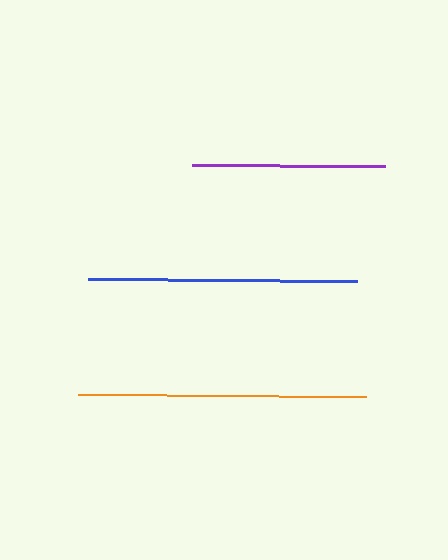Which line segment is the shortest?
The purple line is the shortest at approximately 194 pixels.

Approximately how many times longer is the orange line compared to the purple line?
The orange line is approximately 1.5 times the length of the purple line.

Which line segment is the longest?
The orange line is the longest at approximately 288 pixels.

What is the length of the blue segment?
The blue segment is approximately 269 pixels long.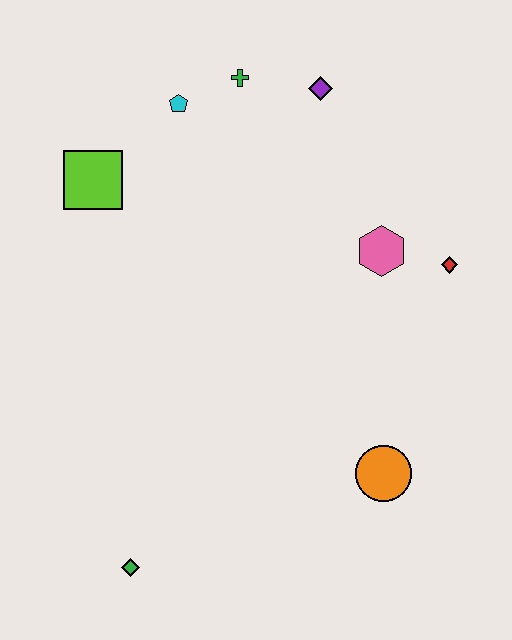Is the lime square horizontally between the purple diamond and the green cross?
No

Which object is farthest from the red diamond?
The green diamond is farthest from the red diamond.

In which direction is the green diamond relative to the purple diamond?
The green diamond is below the purple diamond.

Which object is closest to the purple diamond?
The green cross is closest to the purple diamond.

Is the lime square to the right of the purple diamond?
No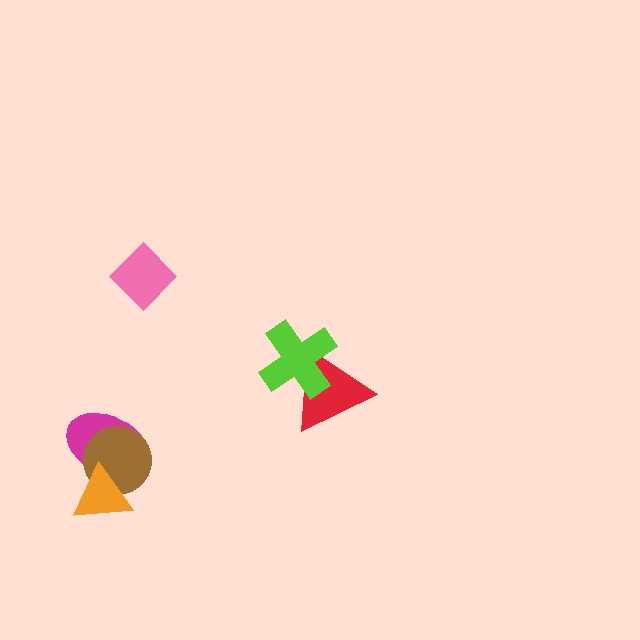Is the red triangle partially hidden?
Yes, it is partially covered by another shape.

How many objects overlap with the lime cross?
1 object overlaps with the lime cross.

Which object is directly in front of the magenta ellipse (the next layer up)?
The brown circle is directly in front of the magenta ellipse.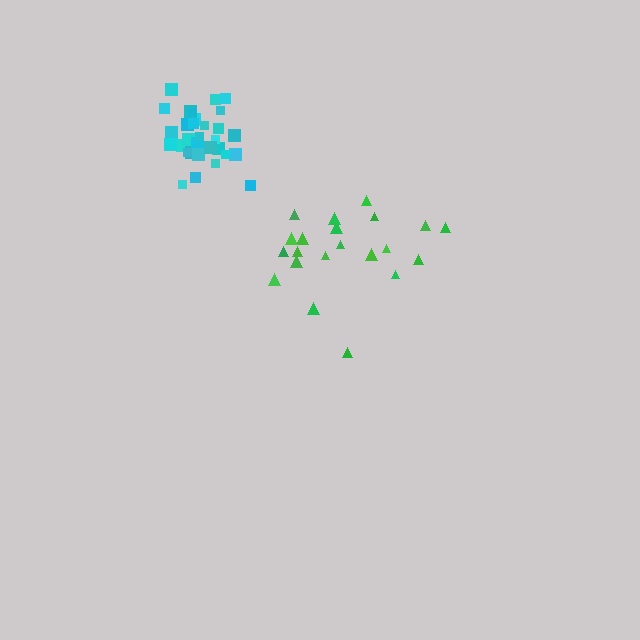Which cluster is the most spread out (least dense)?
Green.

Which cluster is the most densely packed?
Cyan.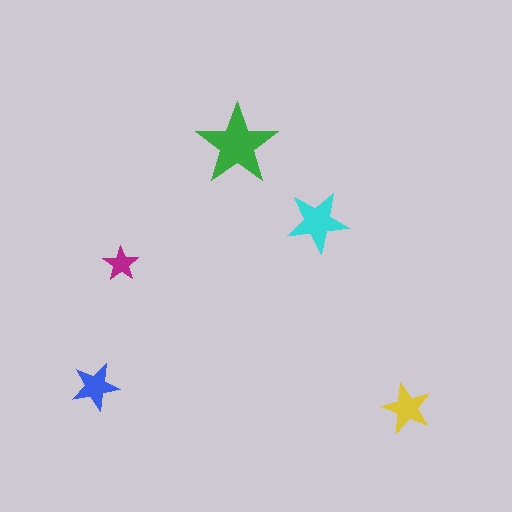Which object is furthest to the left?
The blue star is leftmost.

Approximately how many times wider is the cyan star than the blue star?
About 1.5 times wider.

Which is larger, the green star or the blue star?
The green one.